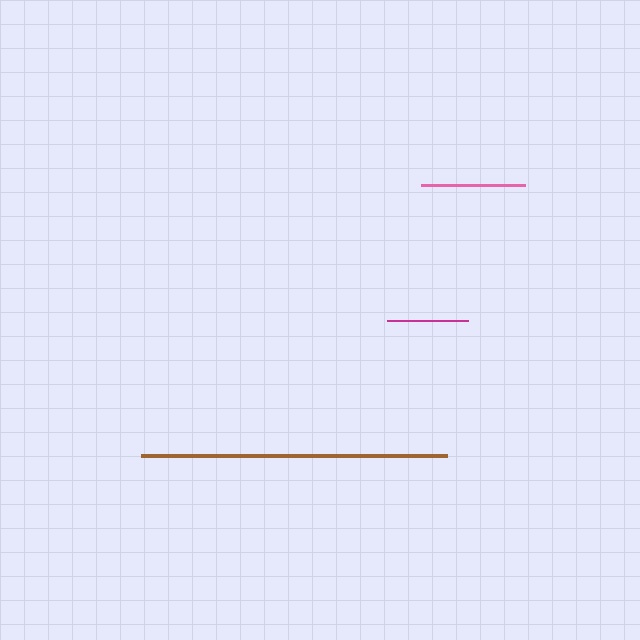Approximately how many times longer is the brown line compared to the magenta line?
The brown line is approximately 3.8 times the length of the magenta line.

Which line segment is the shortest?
The magenta line is the shortest at approximately 82 pixels.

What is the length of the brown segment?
The brown segment is approximately 307 pixels long.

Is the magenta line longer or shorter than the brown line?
The brown line is longer than the magenta line.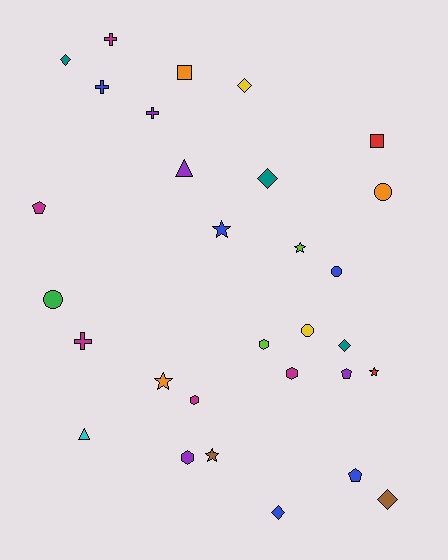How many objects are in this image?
There are 30 objects.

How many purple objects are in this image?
There are 4 purple objects.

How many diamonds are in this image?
There are 6 diamonds.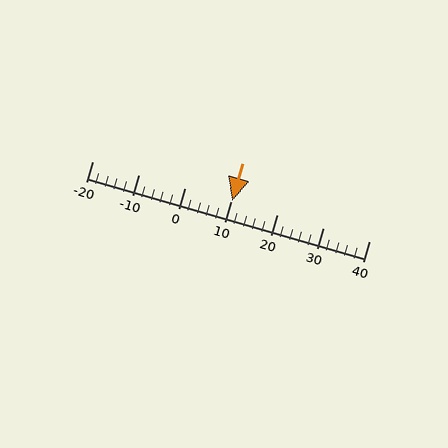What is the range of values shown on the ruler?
The ruler shows values from -20 to 40.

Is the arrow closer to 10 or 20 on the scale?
The arrow is closer to 10.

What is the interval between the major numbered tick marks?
The major tick marks are spaced 10 units apart.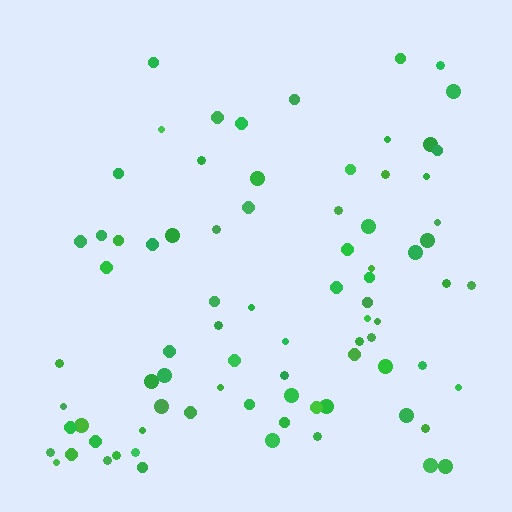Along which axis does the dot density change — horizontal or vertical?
Vertical.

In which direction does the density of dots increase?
From top to bottom, with the bottom side densest.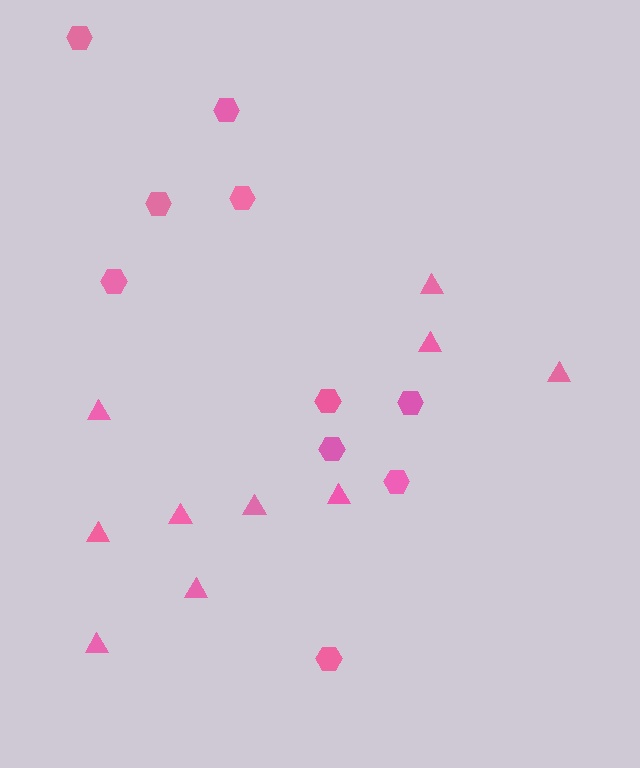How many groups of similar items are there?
There are 2 groups: one group of hexagons (10) and one group of triangles (10).